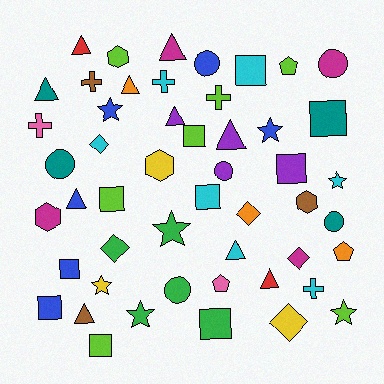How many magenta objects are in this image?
There are 4 magenta objects.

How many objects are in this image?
There are 50 objects.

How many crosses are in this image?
There are 5 crosses.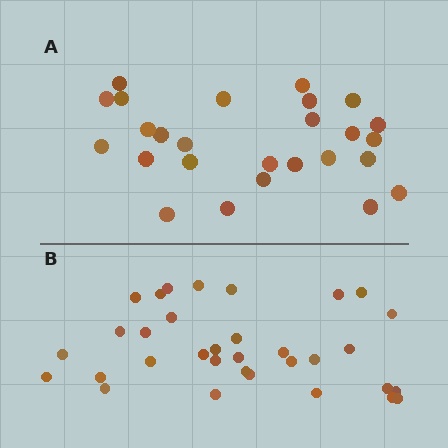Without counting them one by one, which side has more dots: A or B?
Region B (the bottom region) has more dots.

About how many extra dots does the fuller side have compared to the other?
Region B has roughly 8 or so more dots than region A.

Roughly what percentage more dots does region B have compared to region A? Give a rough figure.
About 25% more.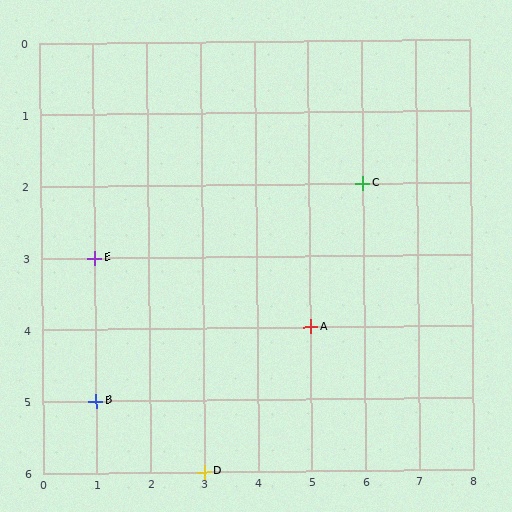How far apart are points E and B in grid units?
Points E and B are 2 rows apart.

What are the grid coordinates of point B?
Point B is at grid coordinates (1, 5).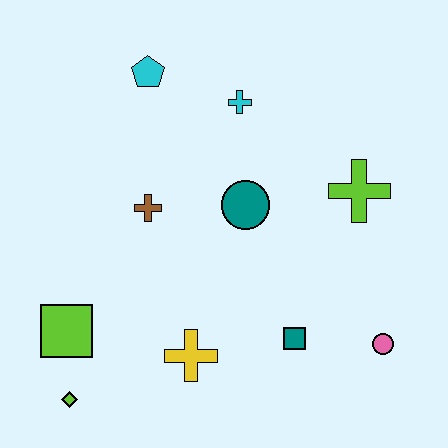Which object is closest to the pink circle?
The teal square is closest to the pink circle.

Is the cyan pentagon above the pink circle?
Yes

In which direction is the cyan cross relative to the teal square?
The cyan cross is above the teal square.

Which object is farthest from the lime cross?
The lime diamond is farthest from the lime cross.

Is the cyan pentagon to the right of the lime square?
Yes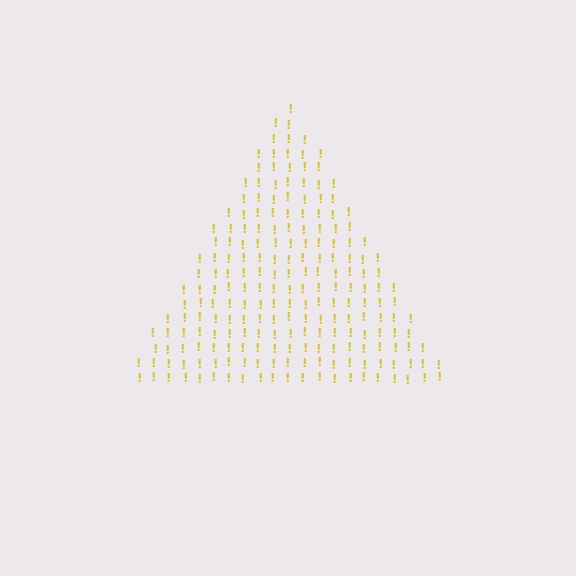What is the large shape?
The large shape is a triangle.